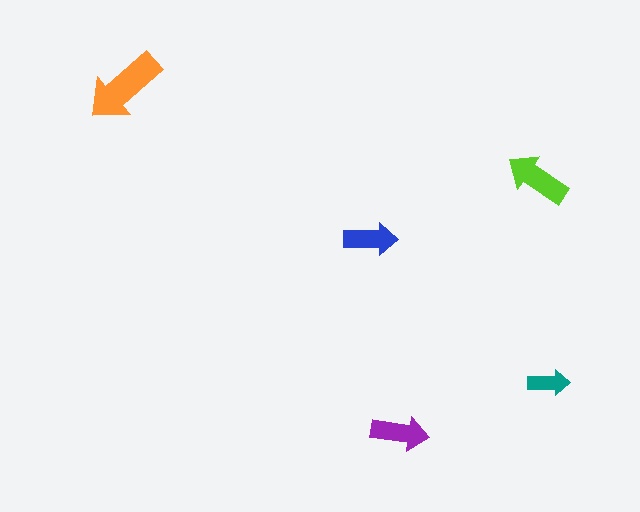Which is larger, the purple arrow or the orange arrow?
The orange one.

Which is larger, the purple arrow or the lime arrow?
The lime one.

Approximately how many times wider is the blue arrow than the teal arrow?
About 1.5 times wider.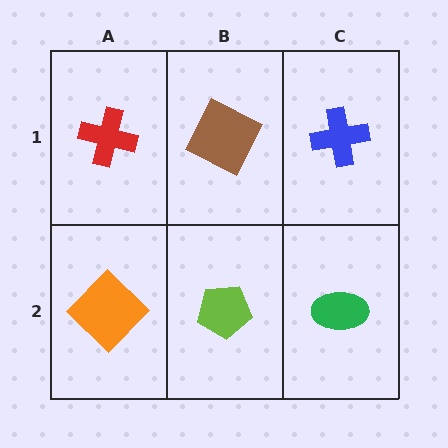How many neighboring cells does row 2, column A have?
2.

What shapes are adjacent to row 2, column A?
A red cross (row 1, column A), a lime pentagon (row 2, column B).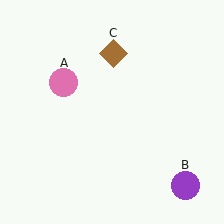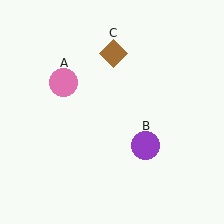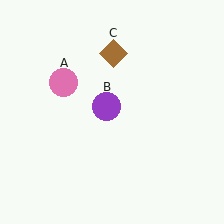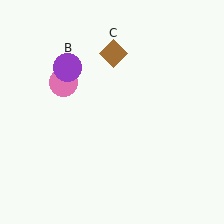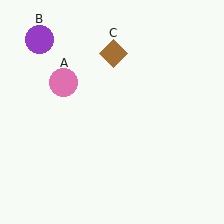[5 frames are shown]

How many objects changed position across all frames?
1 object changed position: purple circle (object B).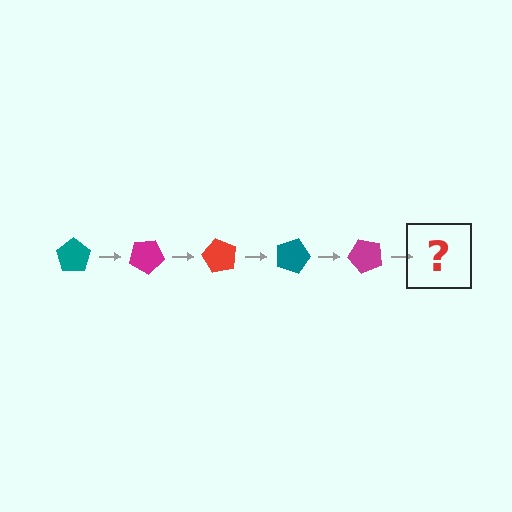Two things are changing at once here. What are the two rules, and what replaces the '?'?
The two rules are that it rotates 30 degrees each step and the color cycles through teal, magenta, and red. The '?' should be a red pentagon, rotated 150 degrees from the start.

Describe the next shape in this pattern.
It should be a red pentagon, rotated 150 degrees from the start.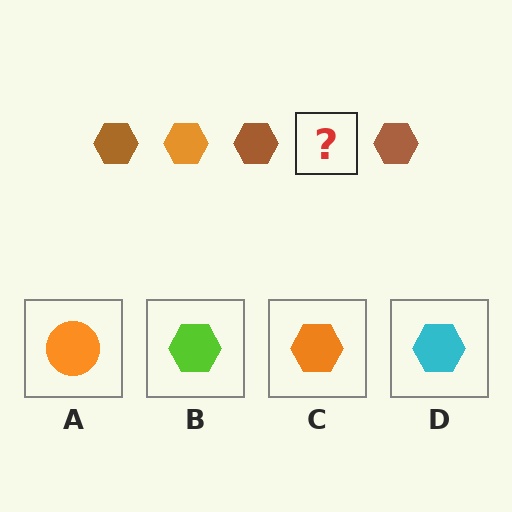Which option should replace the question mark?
Option C.